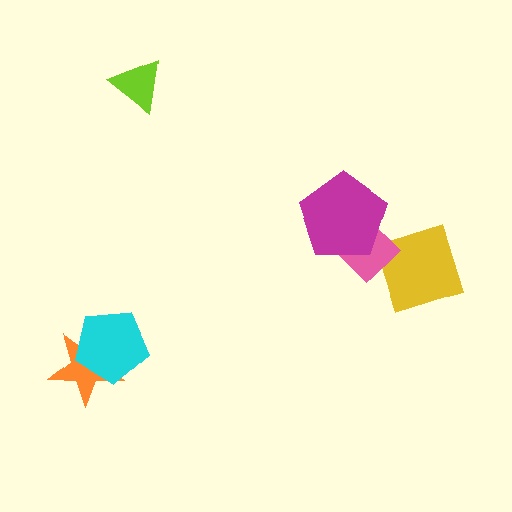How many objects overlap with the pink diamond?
2 objects overlap with the pink diamond.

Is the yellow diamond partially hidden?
Yes, it is partially covered by another shape.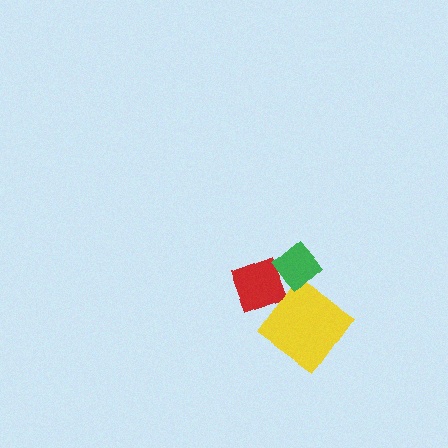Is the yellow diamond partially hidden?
Yes, it is partially covered by another shape.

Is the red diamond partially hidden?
Yes, it is partially covered by another shape.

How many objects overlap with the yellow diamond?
2 objects overlap with the yellow diamond.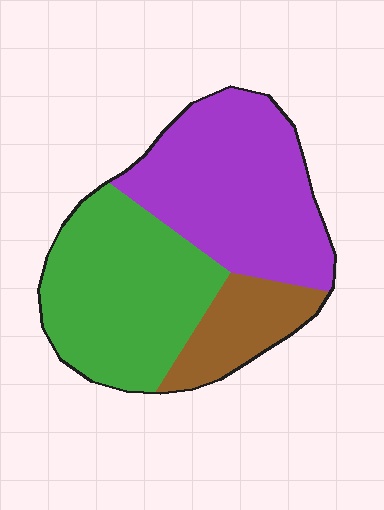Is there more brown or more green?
Green.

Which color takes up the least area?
Brown, at roughly 15%.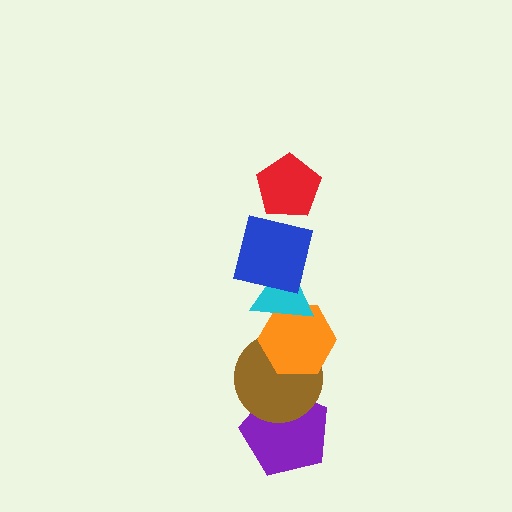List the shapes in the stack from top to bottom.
From top to bottom: the red pentagon, the blue square, the cyan triangle, the orange hexagon, the brown circle, the purple pentagon.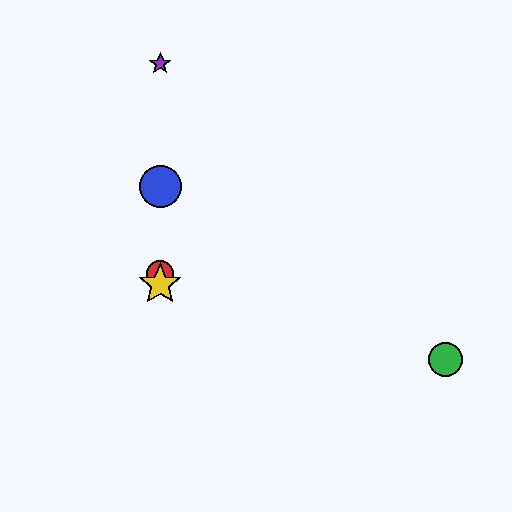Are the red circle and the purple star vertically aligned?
Yes, both are at x≈160.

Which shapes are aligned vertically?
The red circle, the blue circle, the yellow star, the purple star are aligned vertically.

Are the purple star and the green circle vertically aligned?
No, the purple star is at x≈160 and the green circle is at x≈445.